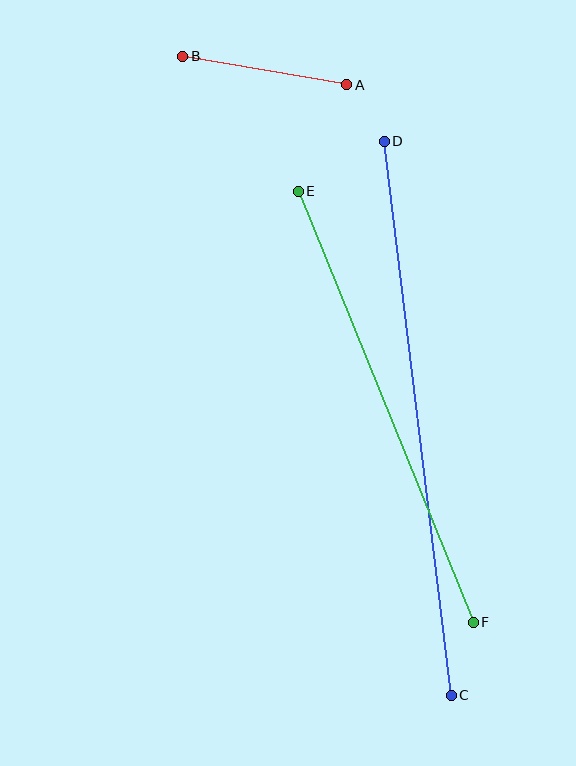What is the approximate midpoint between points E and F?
The midpoint is at approximately (386, 407) pixels.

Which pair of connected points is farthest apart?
Points C and D are farthest apart.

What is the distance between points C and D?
The distance is approximately 558 pixels.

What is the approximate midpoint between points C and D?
The midpoint is at approximately (418, 418) pixels.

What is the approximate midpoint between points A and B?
The midpoint is at approximately (265, 70) pixels.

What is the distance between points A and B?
The distance is approximately 166 pixels.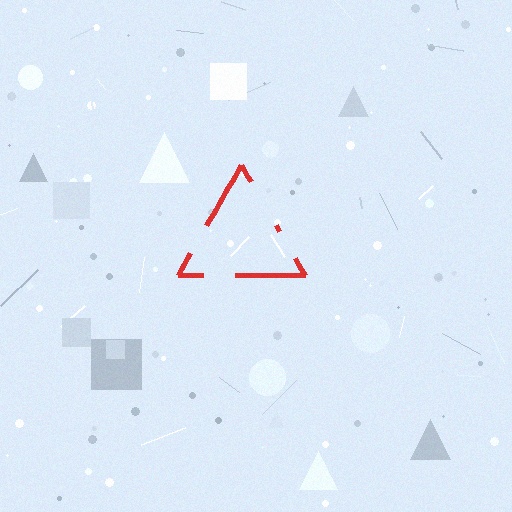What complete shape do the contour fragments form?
The contour fragments form a triangle.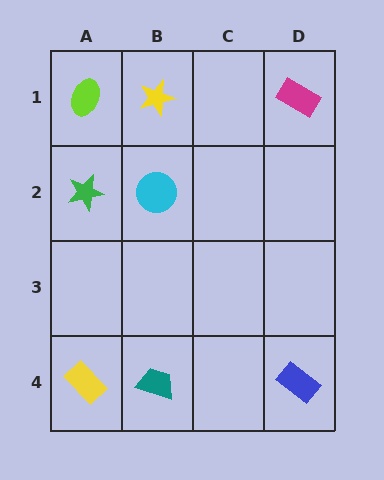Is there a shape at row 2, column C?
No, that cell is empty.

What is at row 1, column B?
A yellow star.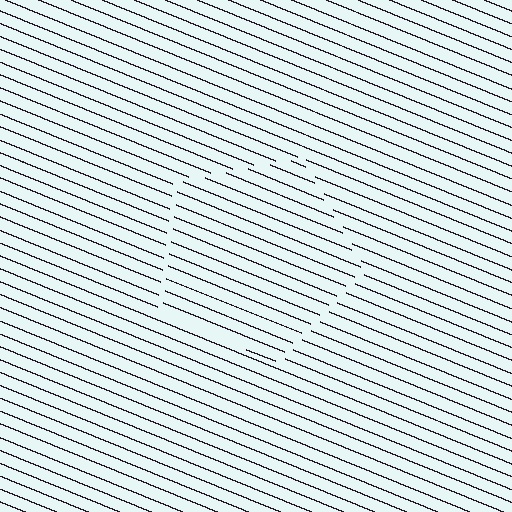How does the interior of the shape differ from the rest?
The interior of the shape contains the same grating, shifted by half a period — the contour is defined by the phase discontinuity where line-ends from the inner and outer gratings abut.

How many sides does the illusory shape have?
5 sides — the line-ends trace a pentagon.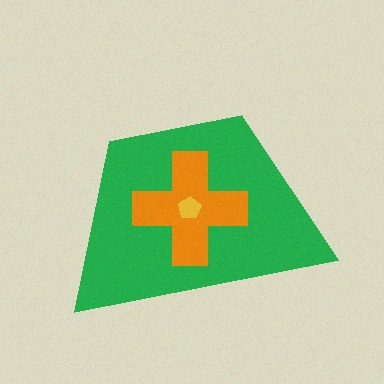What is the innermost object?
The yellow pentagon.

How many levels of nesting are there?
3.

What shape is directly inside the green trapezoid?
The orange cross.